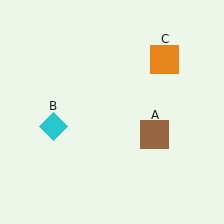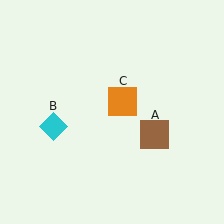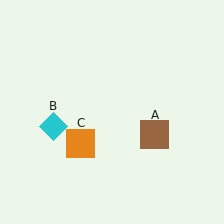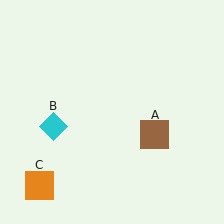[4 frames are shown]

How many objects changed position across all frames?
1 object changed position: orange square (object C).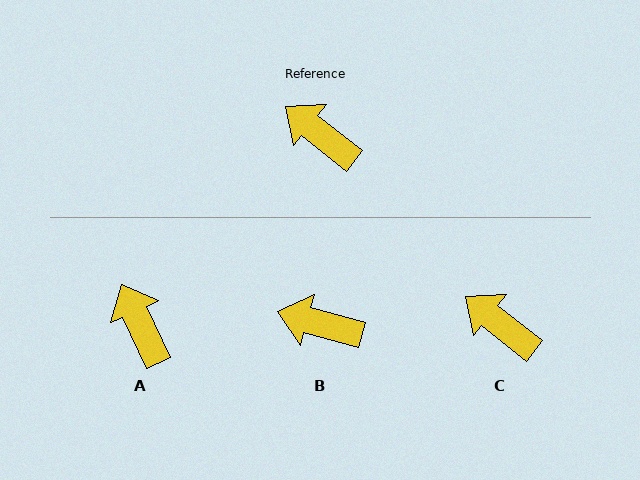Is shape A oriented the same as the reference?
No, it is off by about 26 degrees.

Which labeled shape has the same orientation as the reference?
C.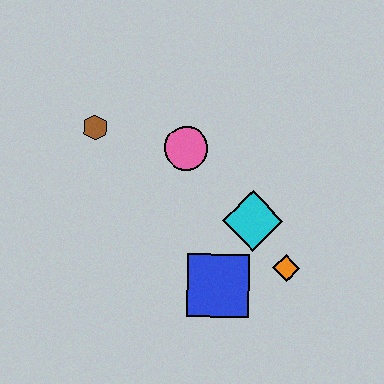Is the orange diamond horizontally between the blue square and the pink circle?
No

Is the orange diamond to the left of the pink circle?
No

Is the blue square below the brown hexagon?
Yes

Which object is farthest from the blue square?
The brown hexagon is farthest from the blue square.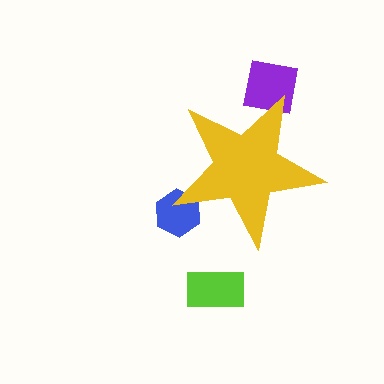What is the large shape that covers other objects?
A yellow star.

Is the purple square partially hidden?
Yes, the purple square is partially hidden behind the yellow star.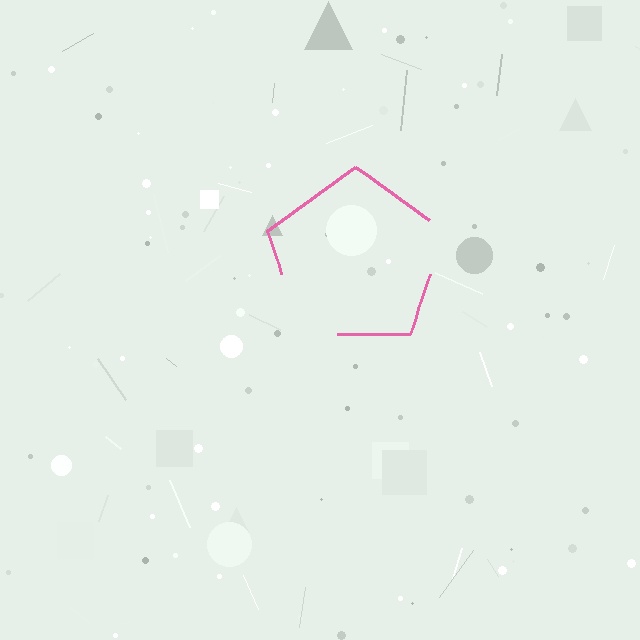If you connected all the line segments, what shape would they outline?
They would outline a pentagon.